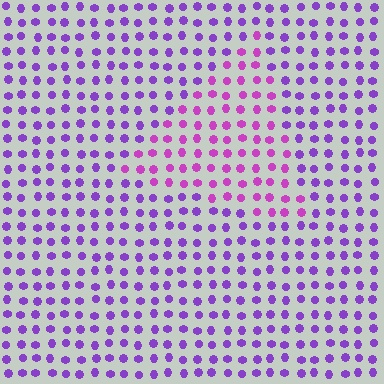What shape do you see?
I see a triangle.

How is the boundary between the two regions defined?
The boundary is defined purely by a slight shift in hue (about 31 degrees). Spacing, size, and orientation are identical on both sides.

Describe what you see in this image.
The image is filled with small purple elements in a uniform arrangement. A triangle-shaped region is visible where the elements are tinted to a slightly different hue, forming a subtle color boundary.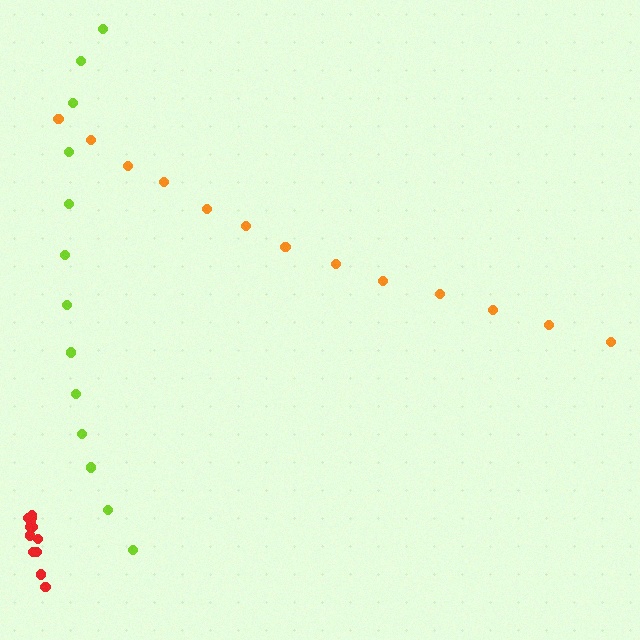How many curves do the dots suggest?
There are 3 distinct paths.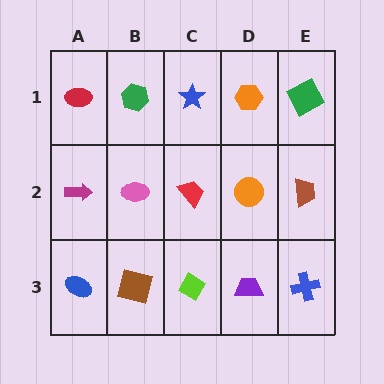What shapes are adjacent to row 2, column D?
An orange hexagon (row 1, column D), a purple trapezoid (row 3, column D), a red trapezoid (row 2, column C), a brown trapezoid (row 2, column E).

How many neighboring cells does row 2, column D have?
4.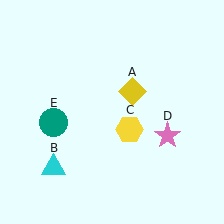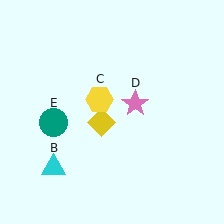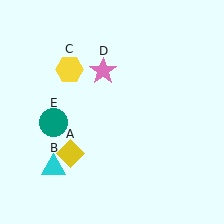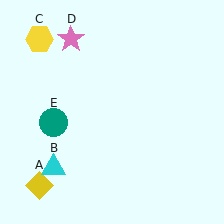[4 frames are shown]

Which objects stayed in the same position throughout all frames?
Cyan triangle (object B) and teal circle (object E) remained stationary.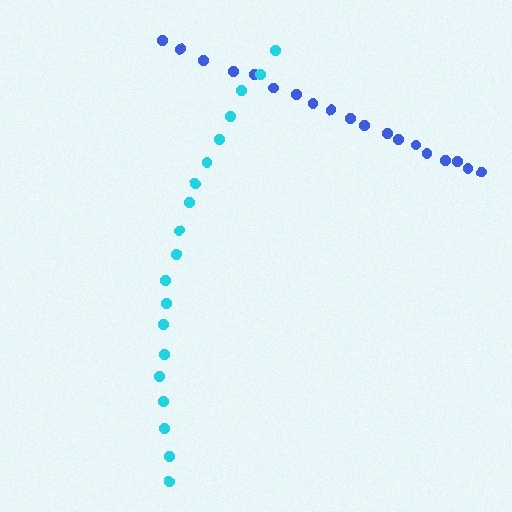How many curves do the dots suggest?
There are 2 distinct paths.